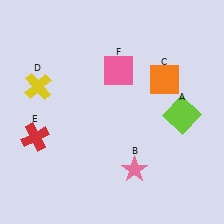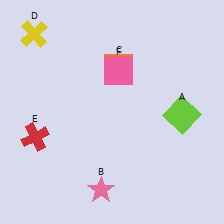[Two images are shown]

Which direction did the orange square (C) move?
The orange square (C) moved left.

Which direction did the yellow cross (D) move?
The yellow cross (D) moved up.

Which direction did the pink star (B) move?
The pink star (B) moved left.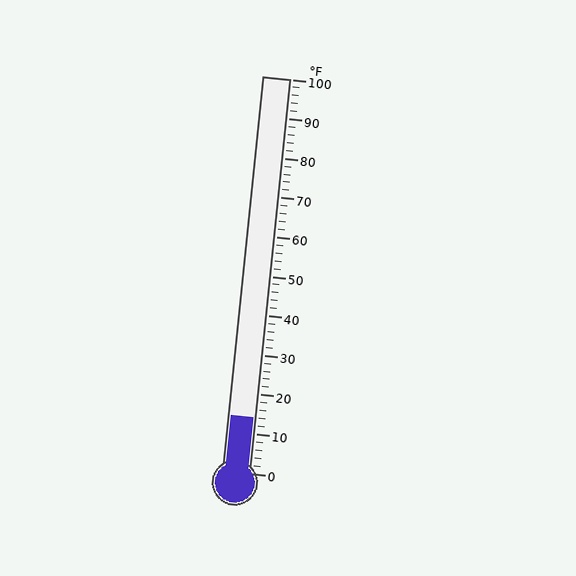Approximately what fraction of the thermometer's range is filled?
The thermometer is filled to approximately 15% of its range.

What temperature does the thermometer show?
The thermometer shows approximately 14°F.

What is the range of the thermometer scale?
The thermometer scale ranges from 0°F to 100°F.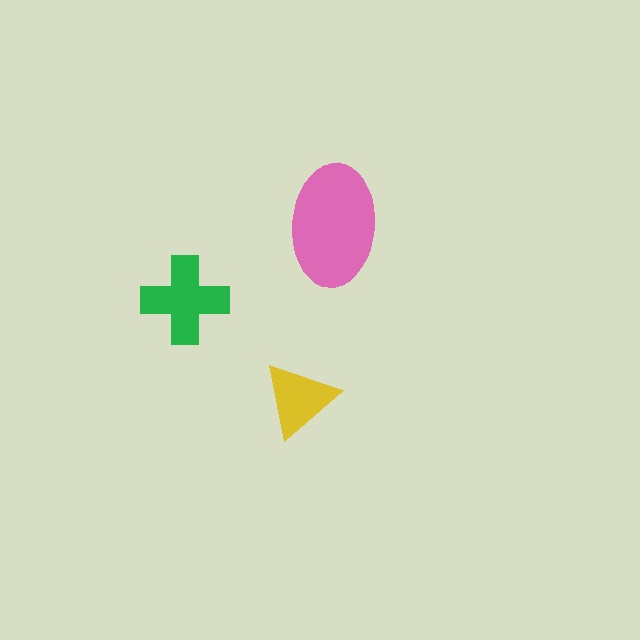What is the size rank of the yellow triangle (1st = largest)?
3rd.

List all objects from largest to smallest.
The pink ellipse, the green cross, the yellow triangle.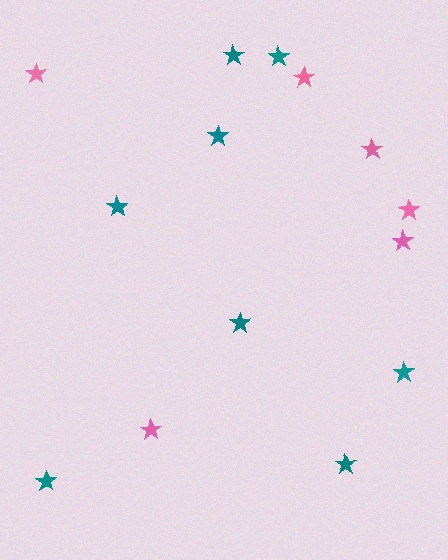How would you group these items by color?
There are 2 groups: one group of pink stars (6) and one group of teal stars (8).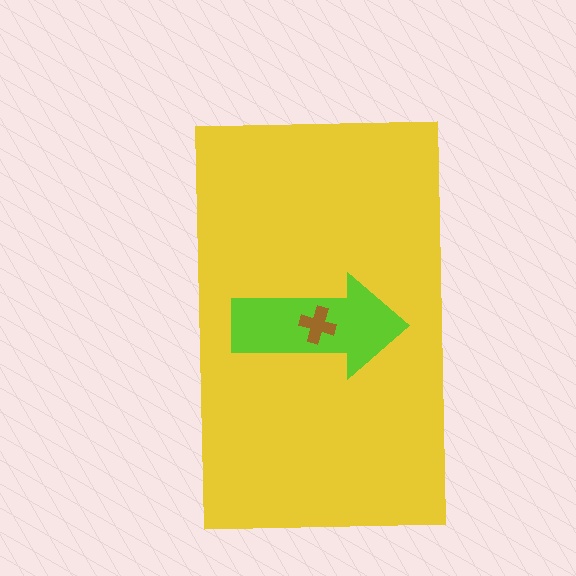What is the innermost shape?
The brown cross.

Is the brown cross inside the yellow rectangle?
Yes.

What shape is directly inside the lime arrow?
The brown cross.